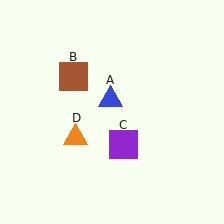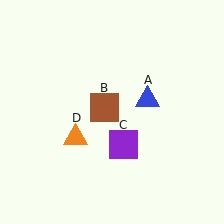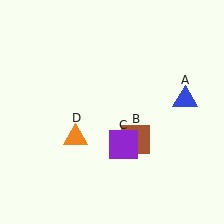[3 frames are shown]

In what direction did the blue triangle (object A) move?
The blue triangle (object A) moved right.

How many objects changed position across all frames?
2 objects changed position: blue triangle (object A), brown square (object B).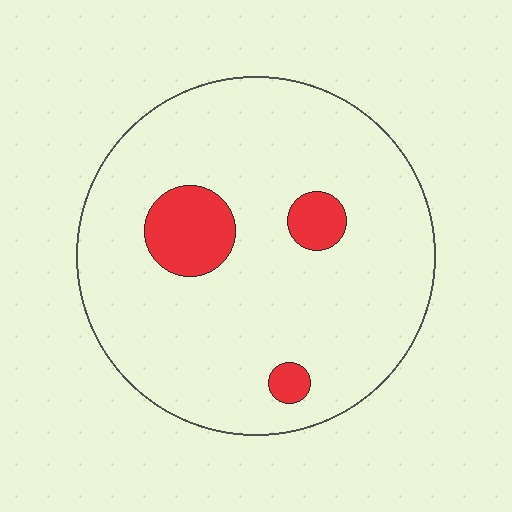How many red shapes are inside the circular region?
3.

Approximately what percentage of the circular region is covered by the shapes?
Approximately 10%.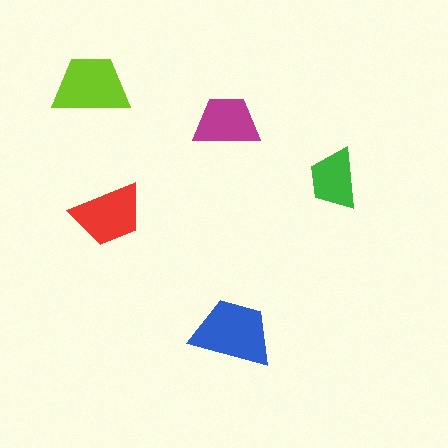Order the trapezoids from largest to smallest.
the blue one, the lime one, the red one, the magenta one, the green one.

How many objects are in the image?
There are 5 objects in the image.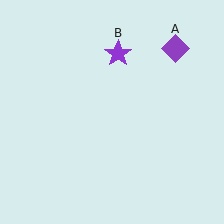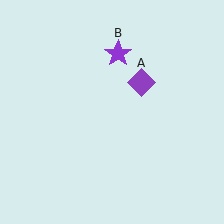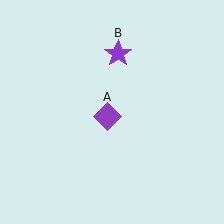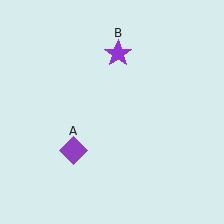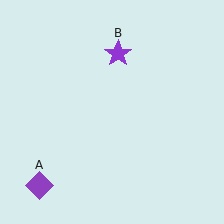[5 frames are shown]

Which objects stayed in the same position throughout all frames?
Purple star (object B) remained stationary.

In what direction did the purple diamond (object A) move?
The purple diamond (object A) moved down and to the left.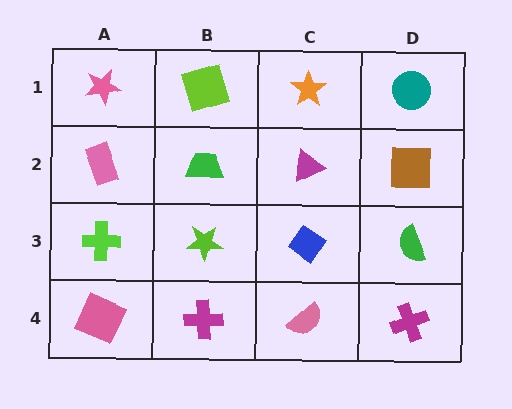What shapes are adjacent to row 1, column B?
A green trapezoid (row 2, column B), a pink star (row 1, column A), an orange star (row 1, column C).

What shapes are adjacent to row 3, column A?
A pink rectangle (row 2, column A), a pink square (row 4, column A), a lime star (row 3, column B).